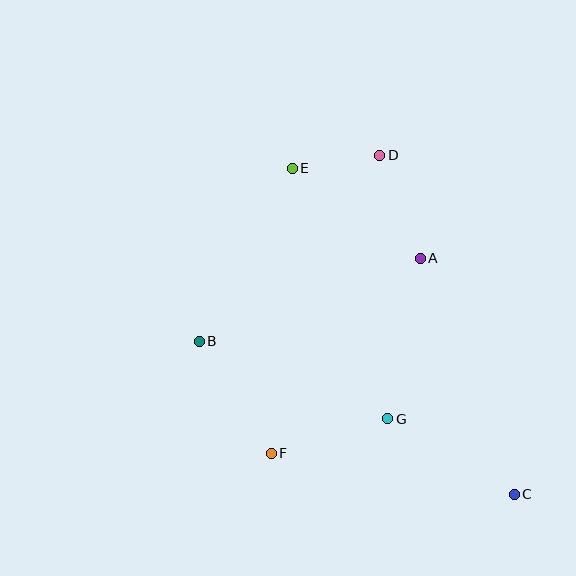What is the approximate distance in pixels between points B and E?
The distance between B and E is approximately 196 pixels.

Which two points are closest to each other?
Points D and E are closest to each other.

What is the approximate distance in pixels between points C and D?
The distance between C and D is approximately 365 pixels.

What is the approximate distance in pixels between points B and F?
The distance between B and F is approximately 133 pixels.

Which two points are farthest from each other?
Points C and E are farthest from each other.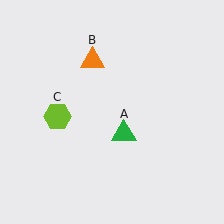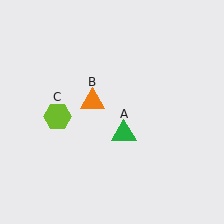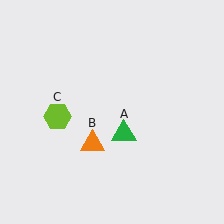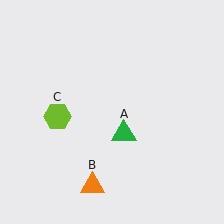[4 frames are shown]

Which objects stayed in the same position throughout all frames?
Green triangle (object A) and lime hexagon (object C) remained stationary.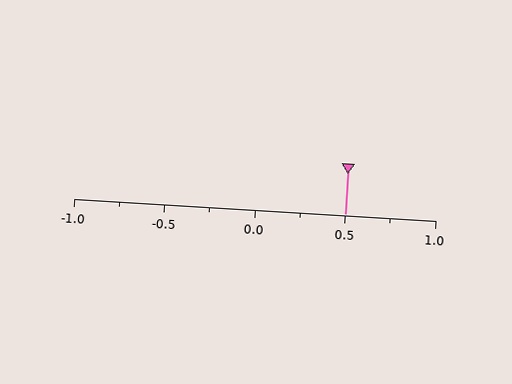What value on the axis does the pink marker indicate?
The marker indicates approximately 0.5.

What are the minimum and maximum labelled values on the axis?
The axis runs from -1.0 to 1.0.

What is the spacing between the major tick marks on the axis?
The major ticks are spaced 0.5 apart.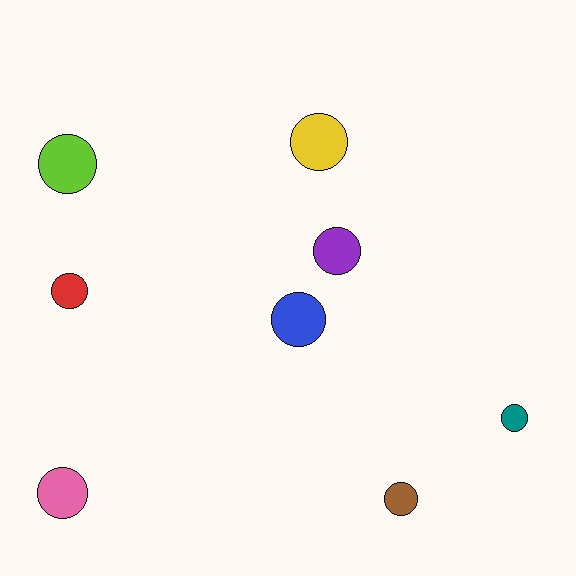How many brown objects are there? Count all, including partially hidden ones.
There is 1 brown object.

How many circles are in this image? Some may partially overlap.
There are 8 circles.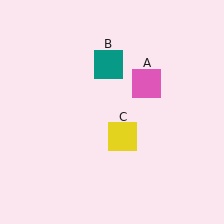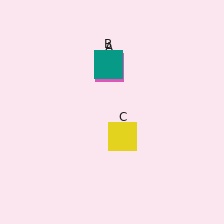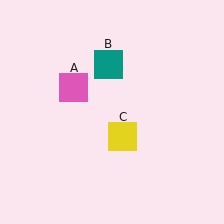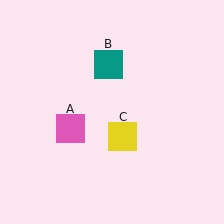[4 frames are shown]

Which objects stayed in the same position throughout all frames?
Teal square (object B) and yellow square (object C) remained stationary.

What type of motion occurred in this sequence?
The pink square (object A) rotated counterclockwise around the center of the scene.